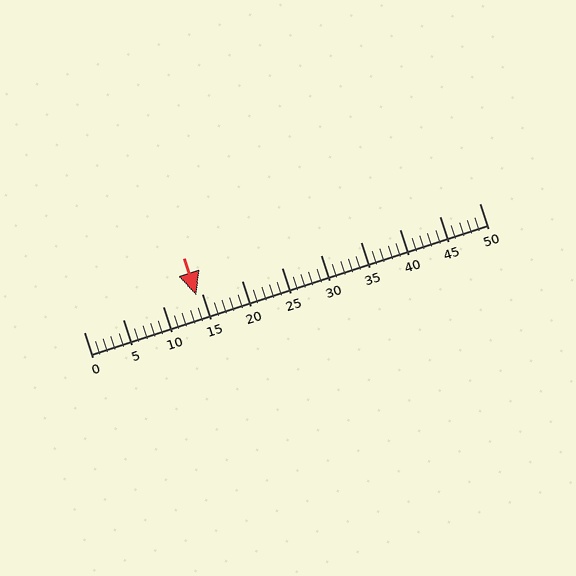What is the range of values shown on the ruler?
The ruler shows values from 0 to 50.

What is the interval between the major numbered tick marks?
The major tick marks are spaced 5 units apart.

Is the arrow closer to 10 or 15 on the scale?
The arrow is closer to 15.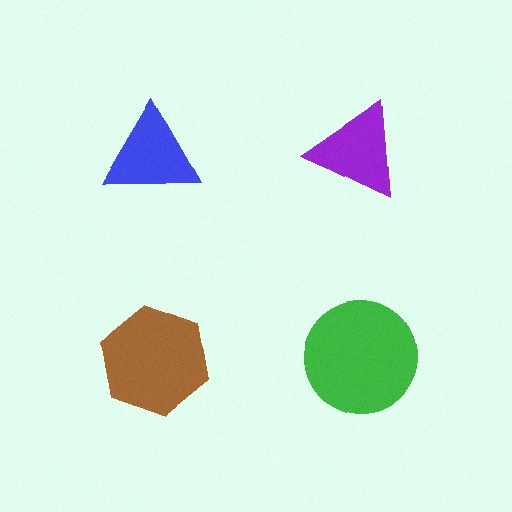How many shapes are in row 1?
2 shapes.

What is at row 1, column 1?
A blue triangle.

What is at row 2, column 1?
A brown hexagon.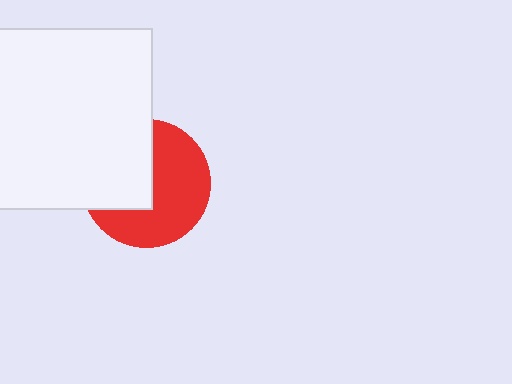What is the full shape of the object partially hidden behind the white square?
The partially hidden object is a red circle.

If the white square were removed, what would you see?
You would see the complete red circle.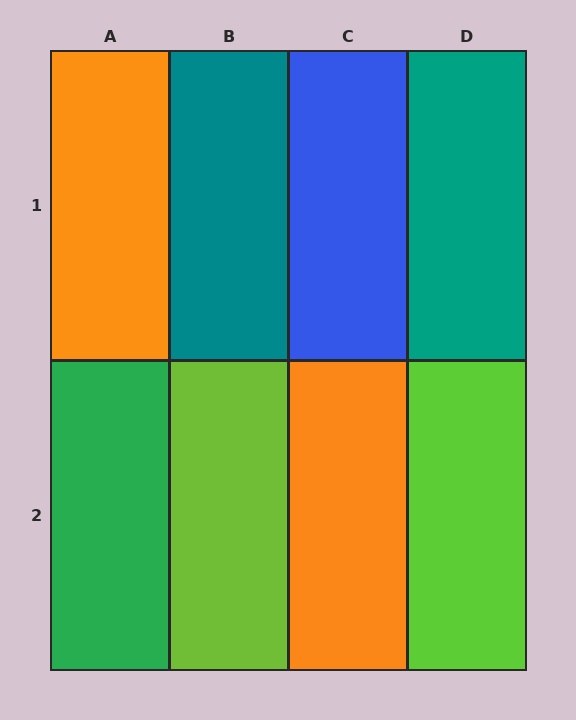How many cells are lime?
2 cells are lime.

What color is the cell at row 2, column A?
Green.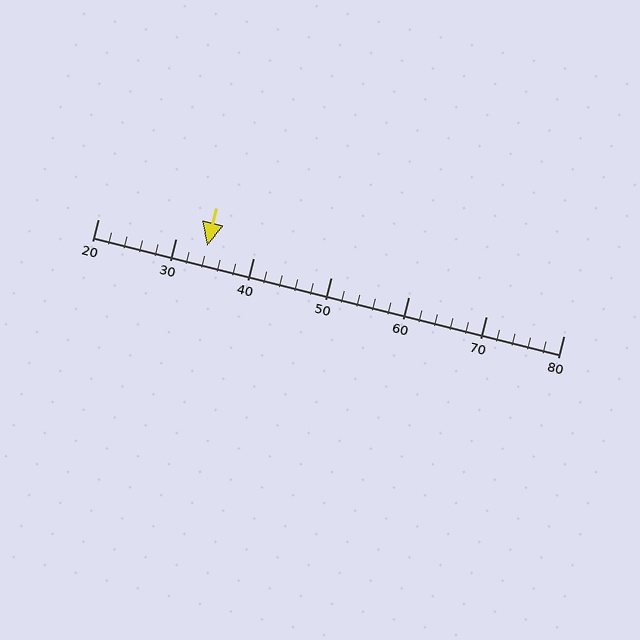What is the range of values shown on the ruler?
The ruler shows values from 20 to 80.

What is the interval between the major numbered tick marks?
The major tick marks are spaced 10 units apart.